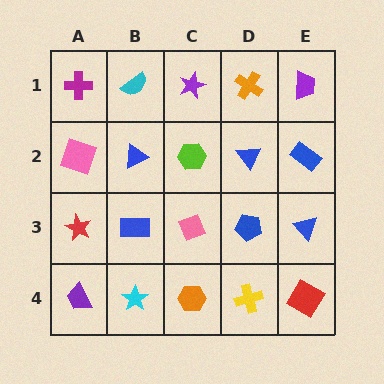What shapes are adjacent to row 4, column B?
A blue rectangle (row 3, column B), a purple trapezoid (row 4, column A), an orange hexagon (row 4, column C).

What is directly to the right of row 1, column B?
A purple star.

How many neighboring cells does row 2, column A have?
3.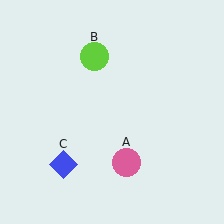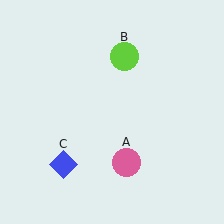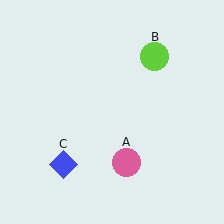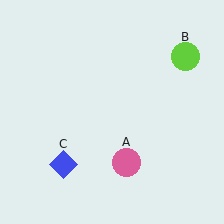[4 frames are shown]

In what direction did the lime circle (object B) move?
The lime circle (object B) moved right.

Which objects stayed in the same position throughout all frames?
Pink circle (object A) and blue diamond (object C) remained stationary.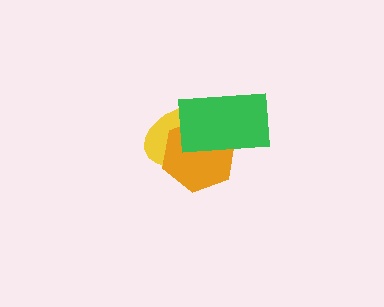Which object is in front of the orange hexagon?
The green rectangle is in front of the orange hexagon.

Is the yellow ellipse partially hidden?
Yes, it is partially covered by another shape.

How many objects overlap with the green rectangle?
2 objects overlap with the green rectangle.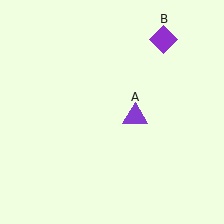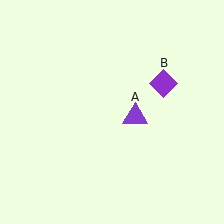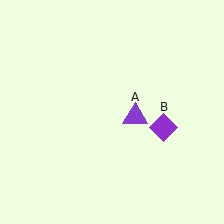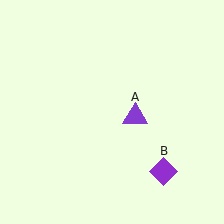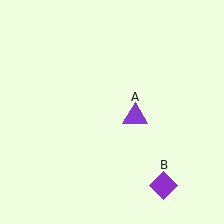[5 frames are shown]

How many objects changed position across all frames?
1 object changed position: purple diamond (object B).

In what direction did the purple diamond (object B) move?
The purple diamond (object B) moved down.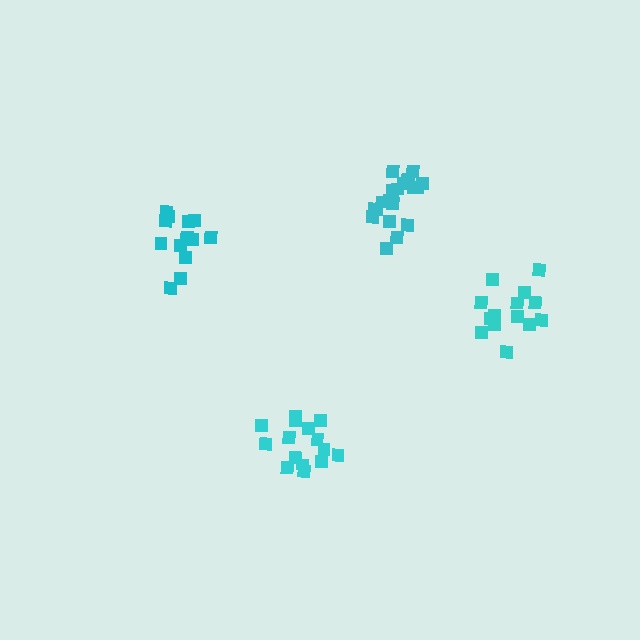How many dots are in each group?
Group 1: 15 dots, Group 2: 15 dots, Group 3: 14 dots, Group 4: 20 dots (64 total).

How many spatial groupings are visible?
There are 4 spatial groupings.